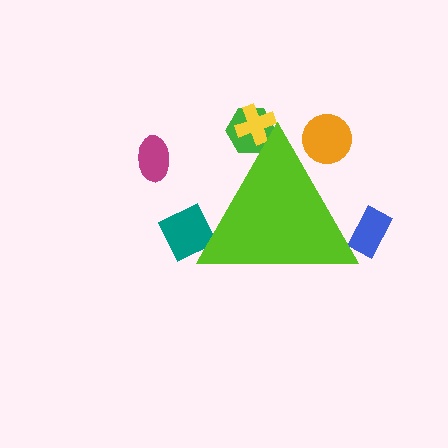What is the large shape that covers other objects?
A lime triangle.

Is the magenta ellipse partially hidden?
No, the magenta ellipse is fully visible.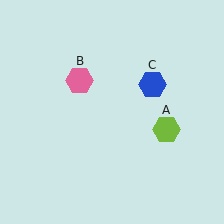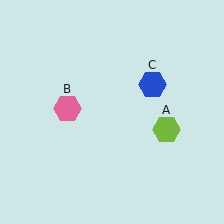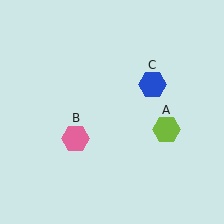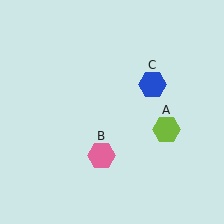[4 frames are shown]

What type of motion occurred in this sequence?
The pink hexagon (object B) rotated counterclockwise around the center of the scene.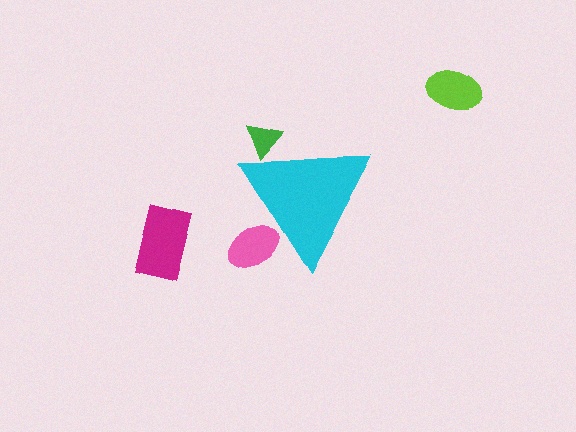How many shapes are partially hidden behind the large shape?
2 shapes are partially hidden.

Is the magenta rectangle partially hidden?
No, the magenta rectangle is fully visible.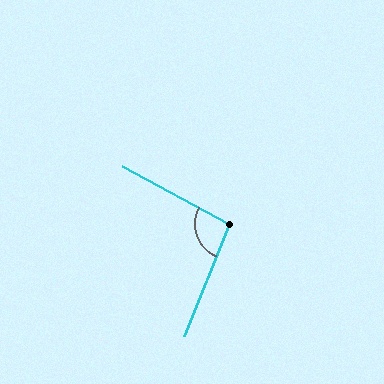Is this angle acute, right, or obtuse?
It is obtuse.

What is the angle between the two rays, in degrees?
Approximately 97 degrees.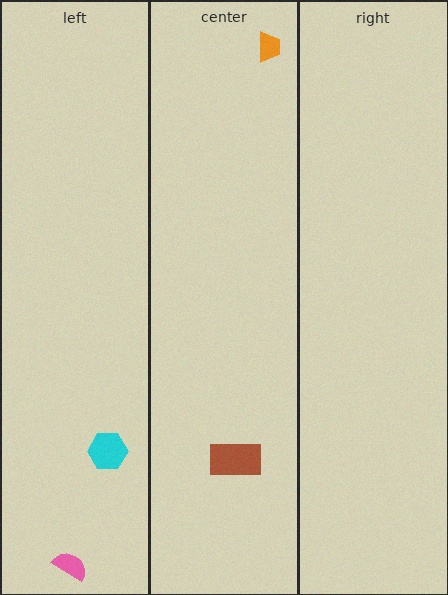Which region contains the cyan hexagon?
The left region.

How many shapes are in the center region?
2.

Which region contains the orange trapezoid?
The center region.